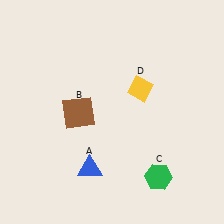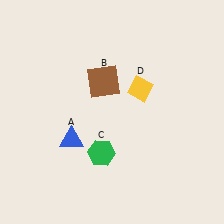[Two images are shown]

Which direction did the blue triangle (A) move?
The blue triangle (A) moved up.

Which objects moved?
The objects that moved are: the blue triangle (A), the brown square (B), the green hexagon (C).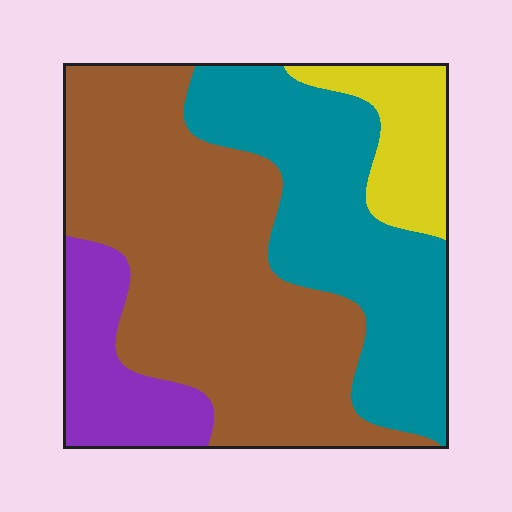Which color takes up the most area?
Brown, at roughly 50%.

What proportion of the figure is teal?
Teal covers around 30% of the figure.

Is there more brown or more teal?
Brown.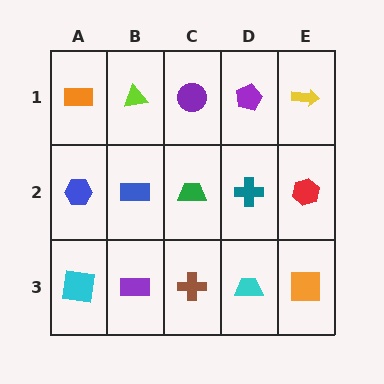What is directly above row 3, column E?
A red hexagon.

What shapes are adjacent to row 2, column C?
A purple circle (row 1, column C), a brown cross (row 3, column C), a blue rectangle (row 2, column B), a teal cross (row 2, column D).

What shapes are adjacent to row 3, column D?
A teal cross (row 2, column D), a brown cross (row 3, column C), an orange square (row 3, column E).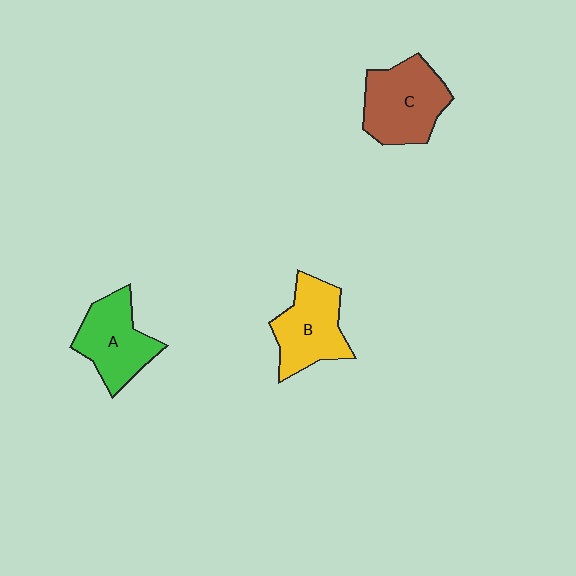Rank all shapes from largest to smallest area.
From largest to smallest: C (brown), B (yellow), A (green).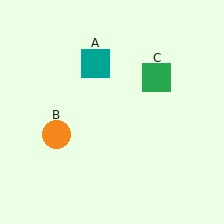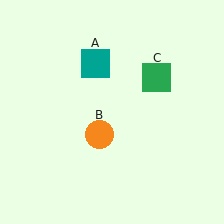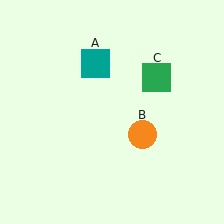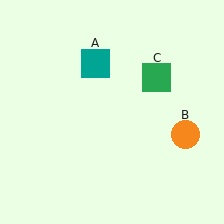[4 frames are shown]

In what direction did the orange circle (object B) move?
The orange circle (object B) moved right.